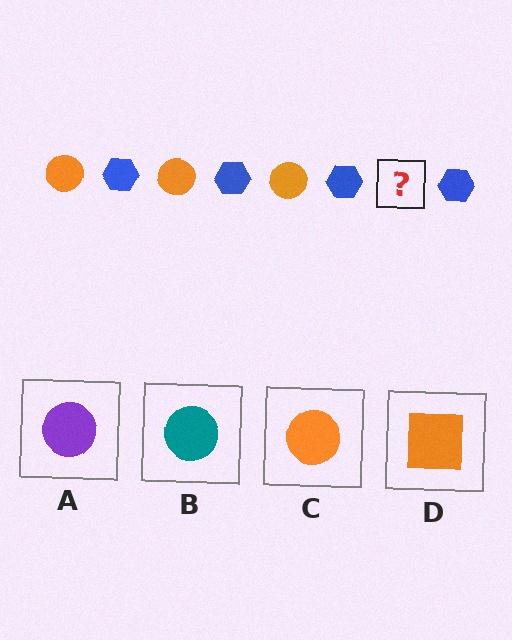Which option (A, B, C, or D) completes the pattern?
C.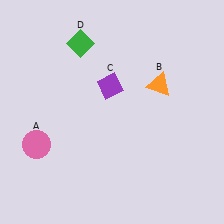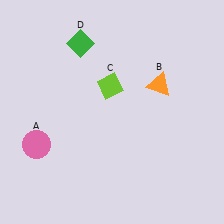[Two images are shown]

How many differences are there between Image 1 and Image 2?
There is 1 difference between the two images.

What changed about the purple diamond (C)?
In Image 1, C is purple. In Image 2, it changed to lime.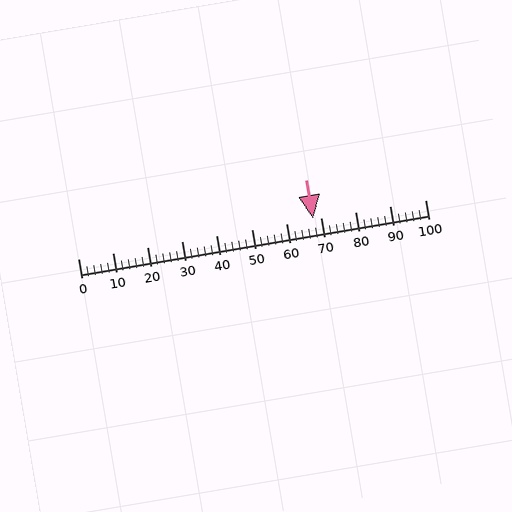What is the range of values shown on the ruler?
The ruler shows values from 0 to 100.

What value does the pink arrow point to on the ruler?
The pink arrow points to approximately 68.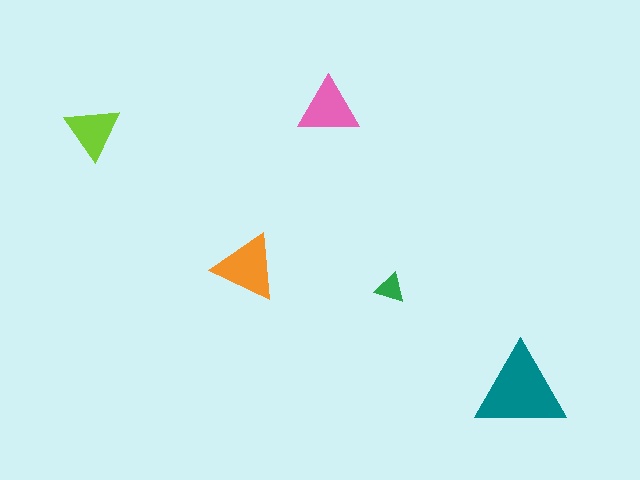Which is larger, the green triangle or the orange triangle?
The orange one.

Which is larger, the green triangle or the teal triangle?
The teal one.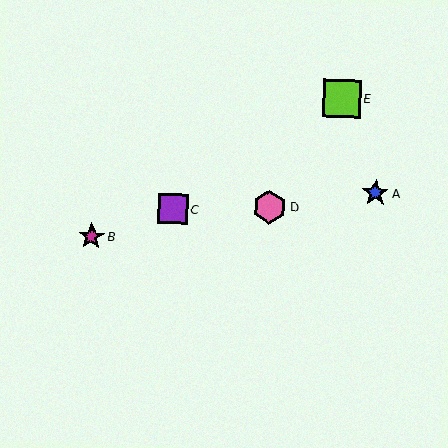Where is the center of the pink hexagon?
The center of the pink hexagon is at (269, 207).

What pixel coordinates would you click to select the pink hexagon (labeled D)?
Click at (269, 207) to select the pink hexagon D.